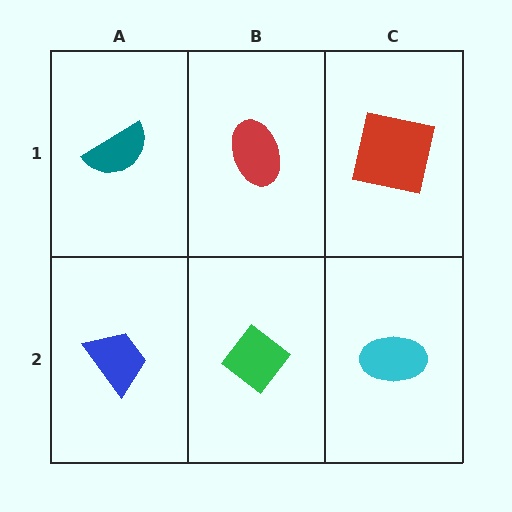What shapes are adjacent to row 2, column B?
A red ellipse (row 1, column B), a blue trapezoid (row 2, column A), a cyan ellipse (row 2, column C).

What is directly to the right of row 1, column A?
A red ellipse.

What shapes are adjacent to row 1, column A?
A blue trapezoid (row 2, column A), a red ellipse (row 1, column B).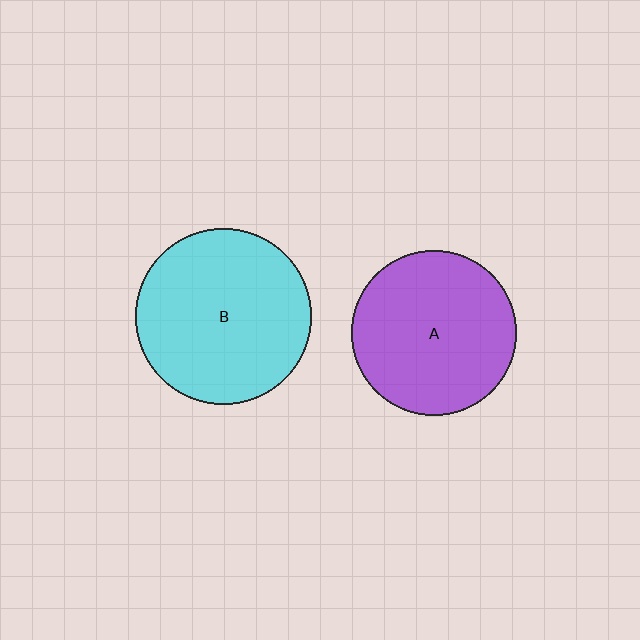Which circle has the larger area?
Circle B (cyan).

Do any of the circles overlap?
No, none of the circles overlap.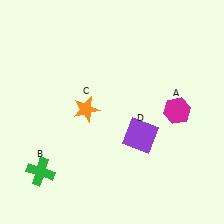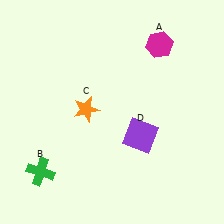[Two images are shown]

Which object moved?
The magenta hexagon (A) moved up.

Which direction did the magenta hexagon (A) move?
The magenta hexagon (A) moved up.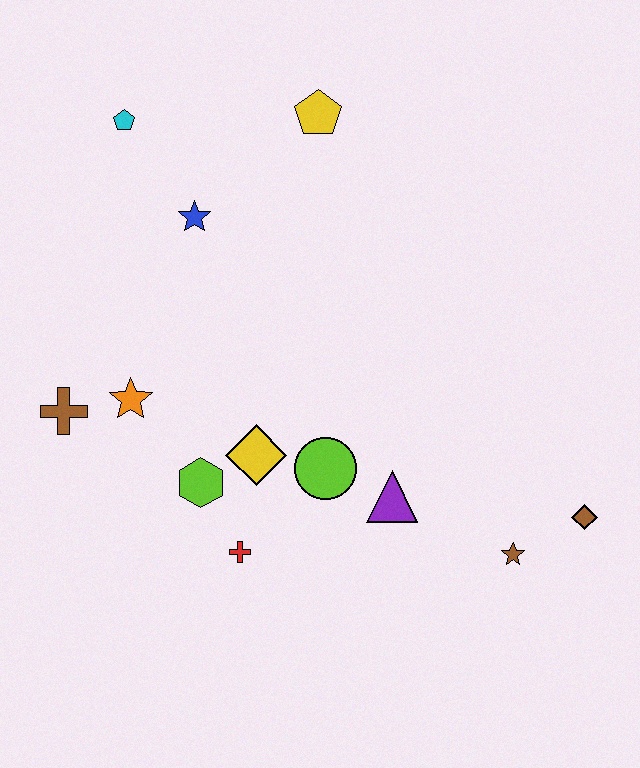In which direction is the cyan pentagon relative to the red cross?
The cyan pentagon is above the red cross.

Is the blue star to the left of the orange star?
No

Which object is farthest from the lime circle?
The cyan pentagon is farthest from the lime circle.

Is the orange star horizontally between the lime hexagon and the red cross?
No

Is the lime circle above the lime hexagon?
Yes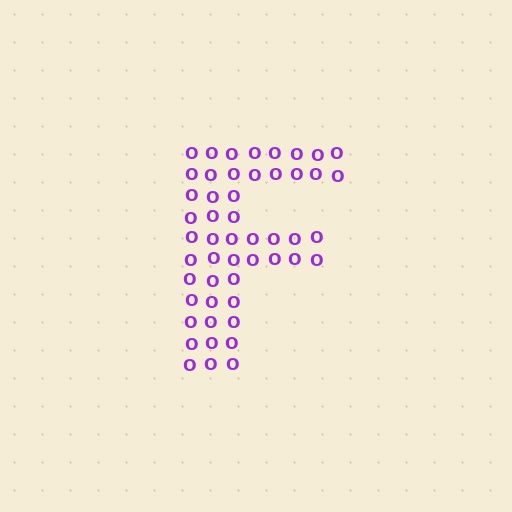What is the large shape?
The large shape is the letter F.